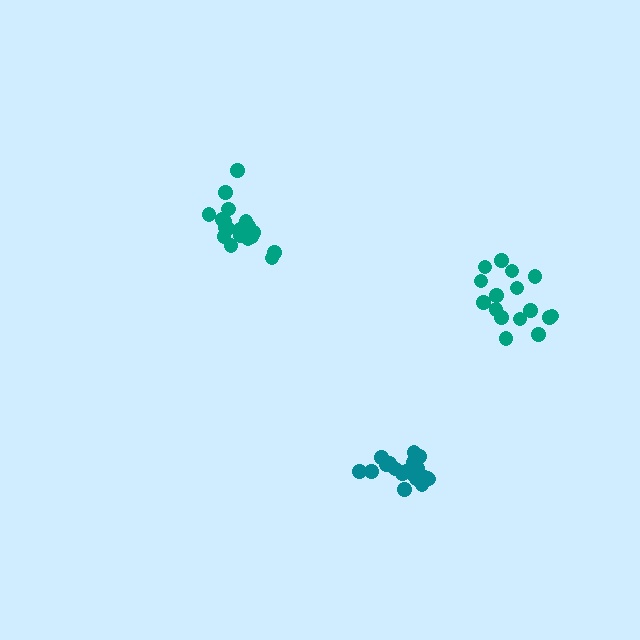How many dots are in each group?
Group 1: 19 dots, Group 2: 19 dots, Group 3: 16 dots (54 total).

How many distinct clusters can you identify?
There are 3 distinct clusters.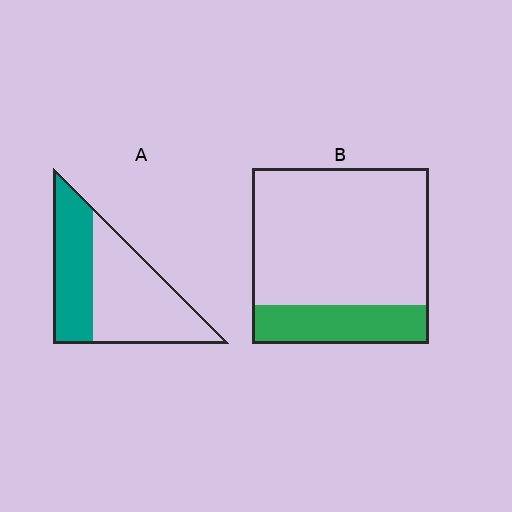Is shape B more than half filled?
No.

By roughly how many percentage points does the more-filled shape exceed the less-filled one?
By roughly 20 percentage points (A over B).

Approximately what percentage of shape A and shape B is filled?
A is approximately 40% and B is approximately 20%.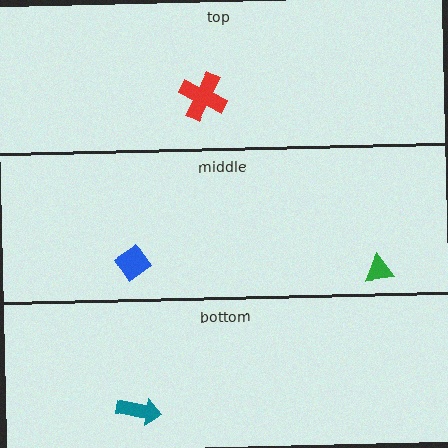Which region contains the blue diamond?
The middle region.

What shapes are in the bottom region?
The teal arrow.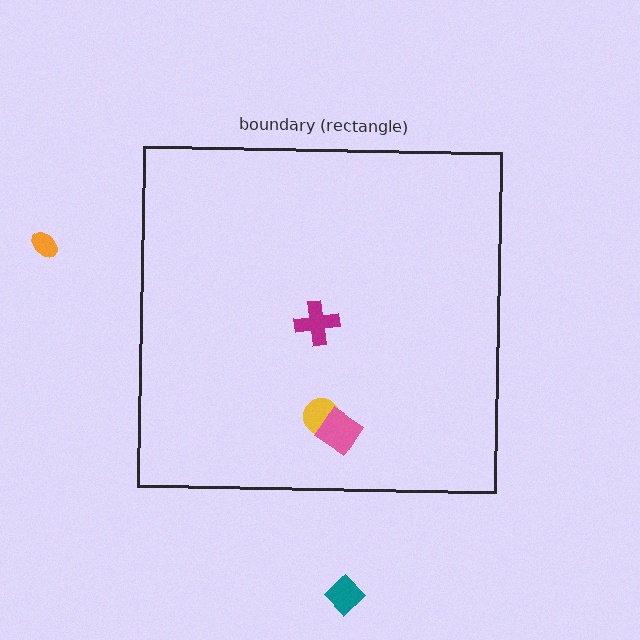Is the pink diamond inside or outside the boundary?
Inside.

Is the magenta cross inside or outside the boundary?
Inside.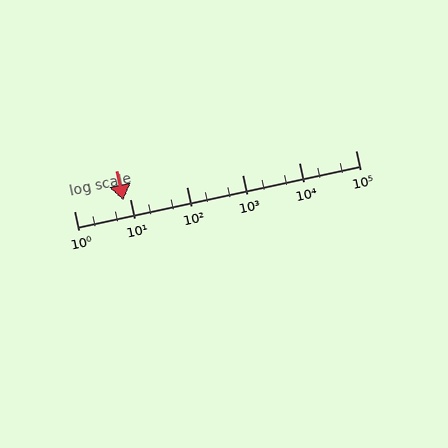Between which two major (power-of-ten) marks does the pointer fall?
The pointer is between 1 and 10.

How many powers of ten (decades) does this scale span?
The scale spans 5 decades, from 1 to 100000.